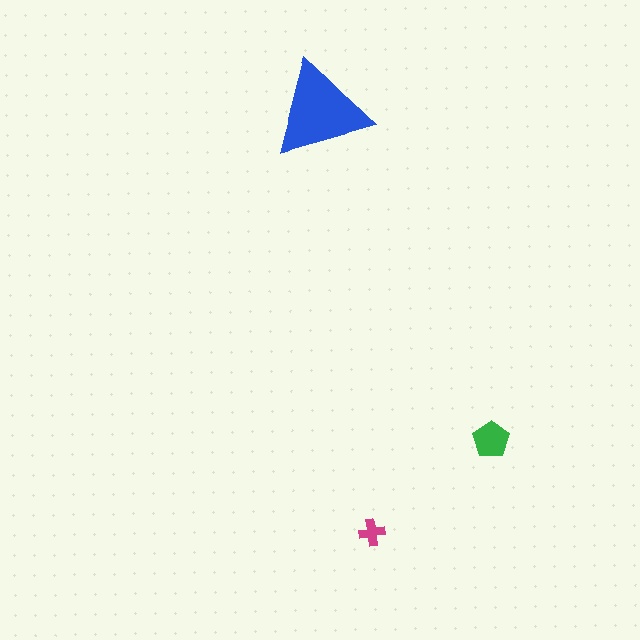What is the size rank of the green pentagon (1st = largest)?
2nd.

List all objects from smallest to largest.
The magenta cross, the green pentagon, the blue triangle.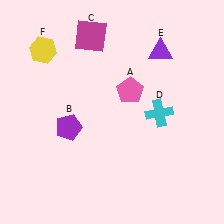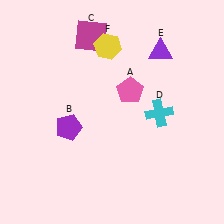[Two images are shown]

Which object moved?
The yellow hexagon (F) moved right.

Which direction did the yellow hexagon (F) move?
The yellow hexagon (F) moved right.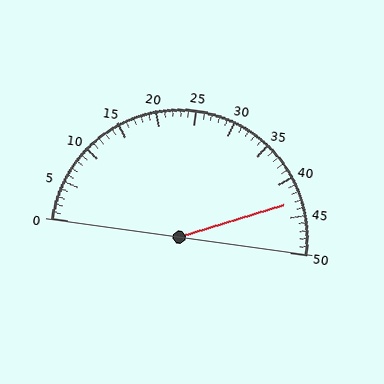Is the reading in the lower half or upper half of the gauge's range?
The reading is in the upper half of the range (0 to 50).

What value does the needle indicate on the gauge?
The needle indicates approximately 43.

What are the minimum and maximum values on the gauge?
The gauge ranges from 0 to 50.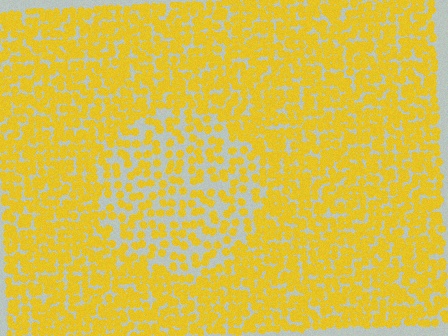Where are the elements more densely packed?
The elements are more densely packed outside the circle boundary.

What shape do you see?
I see a circle.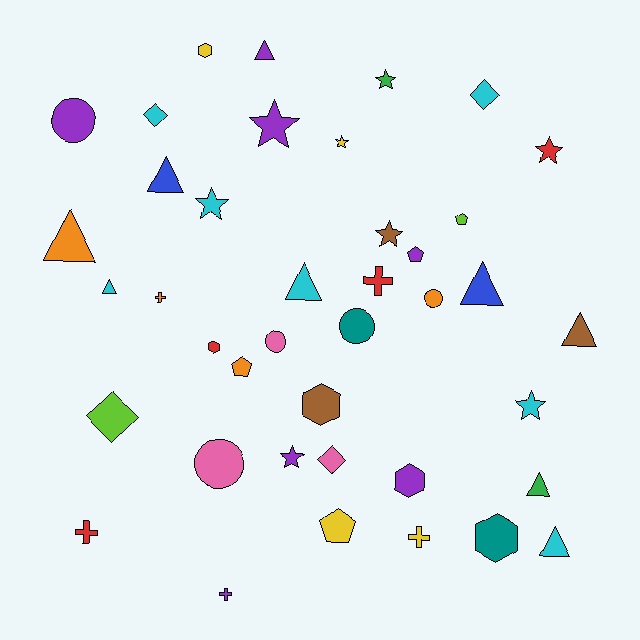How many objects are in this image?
There are 40 objects.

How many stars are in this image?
There are 8 stars.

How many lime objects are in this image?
There are 2 lime objects.